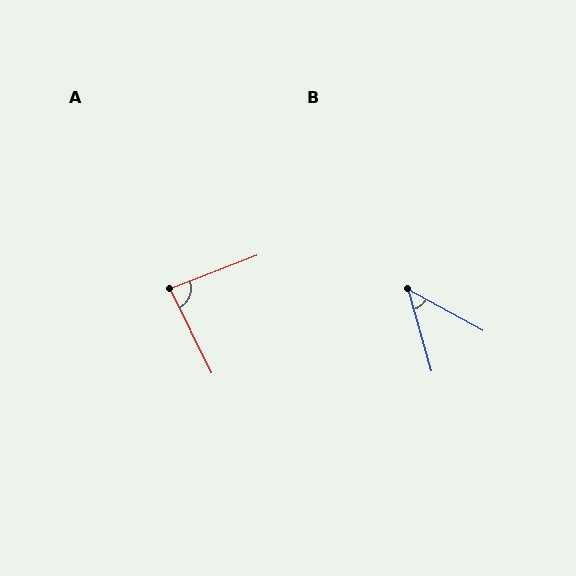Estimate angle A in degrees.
Approximately 85 degrees.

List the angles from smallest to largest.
B (46°), A (85°).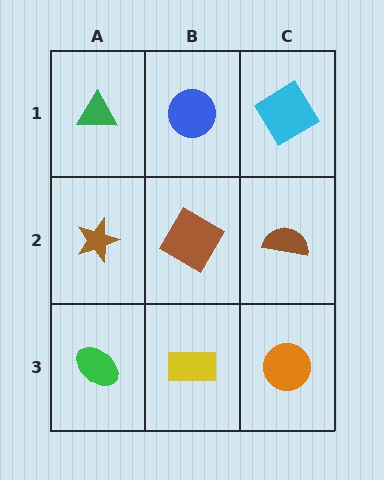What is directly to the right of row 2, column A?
A brown diamond.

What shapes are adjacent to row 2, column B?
A blue circle (row 1, column B), a yellow rectangle (row 3, column B), a brown star (row 2, column A), a brown semicircle (row 2, column C).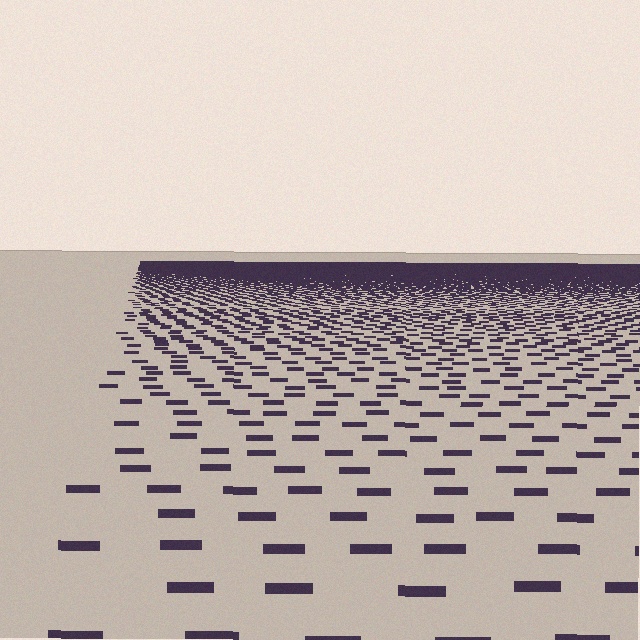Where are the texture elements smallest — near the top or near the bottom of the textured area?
Near the top.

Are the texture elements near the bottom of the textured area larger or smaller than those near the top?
Larger. Near the bottom, elements are closer to the viewer and appear at a bigger on-screen size.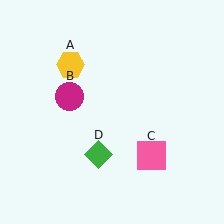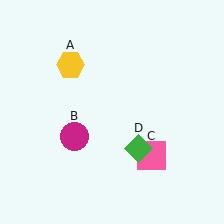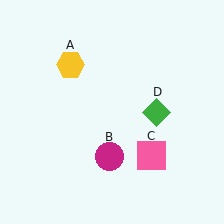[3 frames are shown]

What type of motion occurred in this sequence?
The magenta circle (object B), green diamond (object D) rotated counterclockwise around the center of the scene.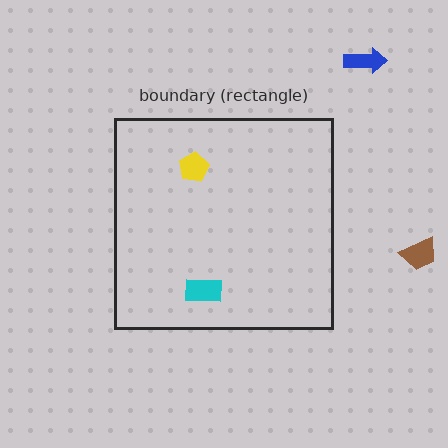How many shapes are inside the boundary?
2 inside, 2 outside.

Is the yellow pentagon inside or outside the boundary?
Inside.